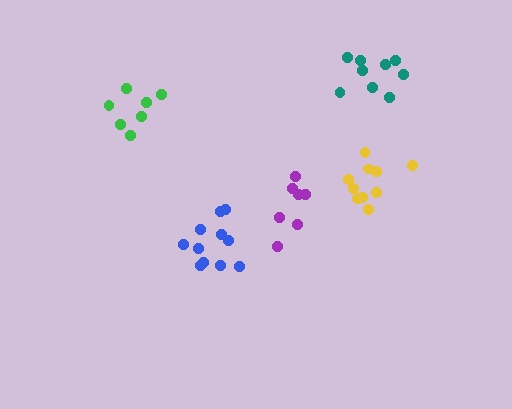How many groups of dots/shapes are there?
There are 5 groups.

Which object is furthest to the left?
The green cluster is leftmost.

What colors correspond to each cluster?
The clusters are colored: green, purple, blue, yellow, teal.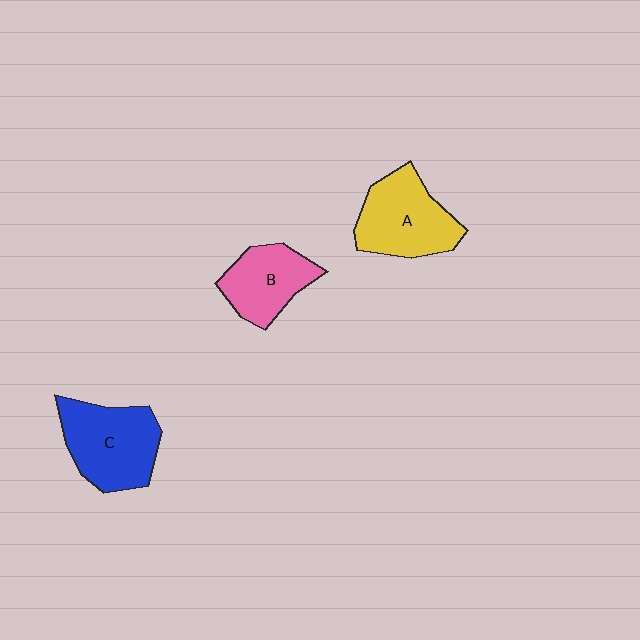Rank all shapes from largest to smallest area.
From largest to smallest: C (blue), A (yellow), B (pink).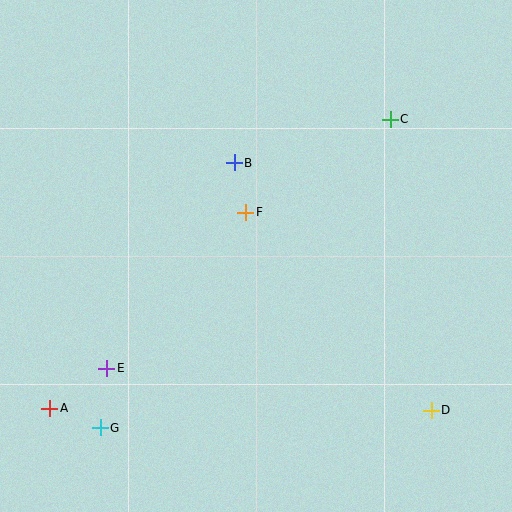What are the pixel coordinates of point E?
Point E is at (107, 368).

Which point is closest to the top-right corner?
Point C is closest to the top-right corner.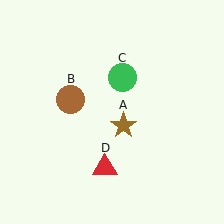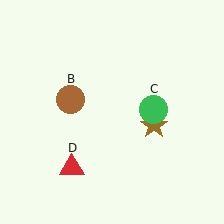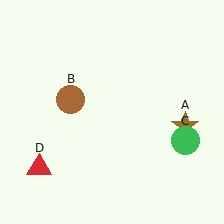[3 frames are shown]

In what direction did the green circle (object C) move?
The green circle (object C) moved down and to the right.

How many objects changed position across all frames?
3 objects changed position: brown star (object A), green circle (object C), red triangle (object D).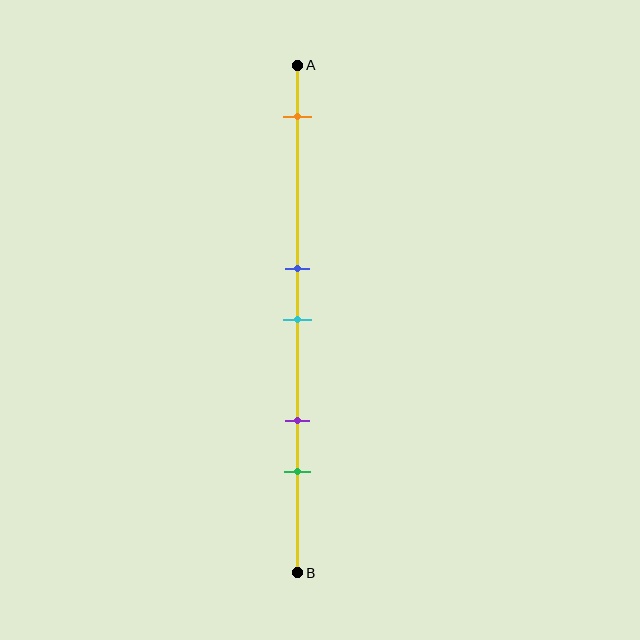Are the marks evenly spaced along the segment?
No, the marks are not evenly spaced.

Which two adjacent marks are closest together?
The blue and cyan marks are the closest adjacent pair.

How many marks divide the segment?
There are 5 marks dividing the segment.